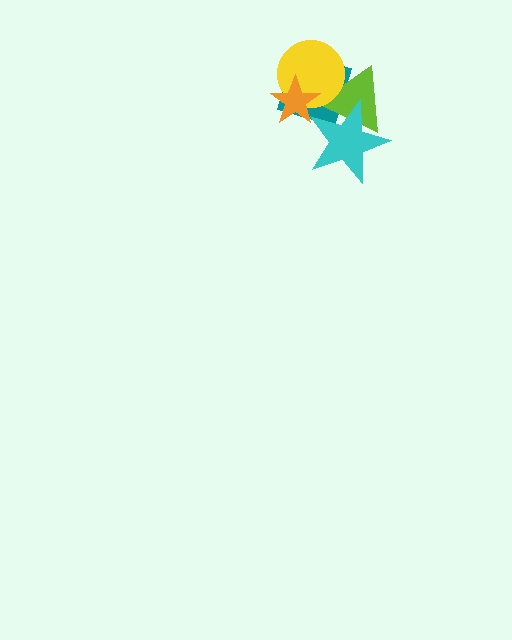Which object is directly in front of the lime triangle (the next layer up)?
The yellow circle is directly in front of the lime triangle.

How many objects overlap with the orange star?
2 objects overlap with the orange star.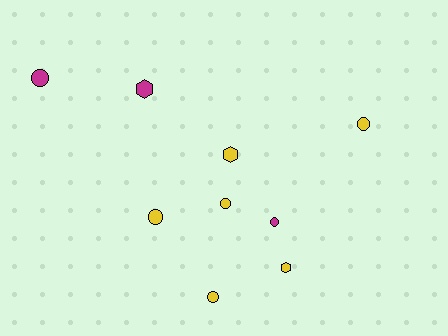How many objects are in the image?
There are 9 objects.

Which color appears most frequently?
Yellow, with 6 objects.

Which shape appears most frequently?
Circle, with 6 objects.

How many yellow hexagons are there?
There are 2 yellow hexagons.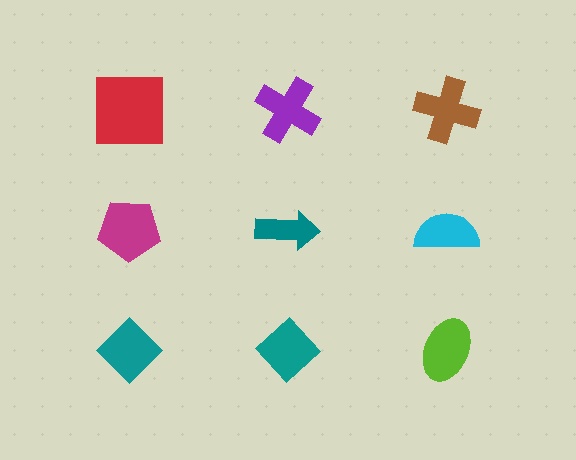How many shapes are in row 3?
3 shapes.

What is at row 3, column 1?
A teal diamond.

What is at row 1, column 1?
A red square.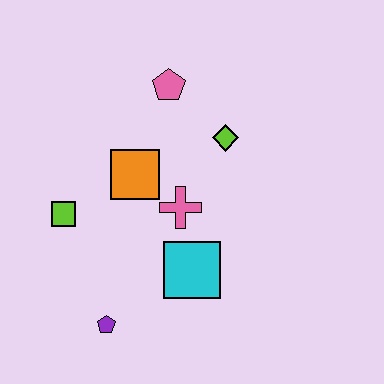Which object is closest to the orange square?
The pink cross is closest to the orange square.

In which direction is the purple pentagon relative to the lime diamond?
The purple pentagon is below the lime diamond.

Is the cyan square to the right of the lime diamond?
No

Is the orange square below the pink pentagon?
Yes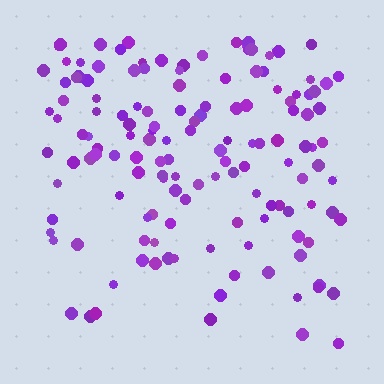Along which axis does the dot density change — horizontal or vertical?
Vertical.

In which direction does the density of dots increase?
From bottom to top, with the top side densest.